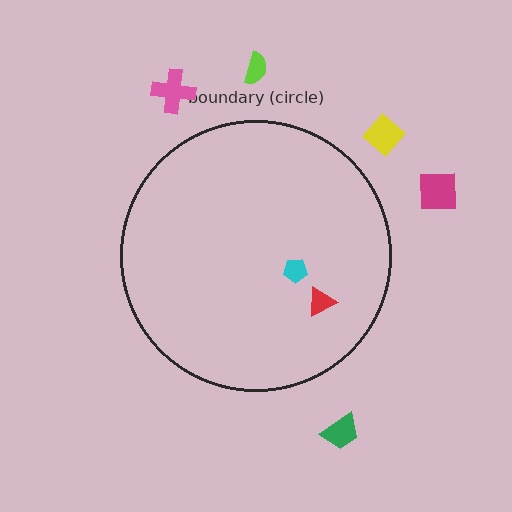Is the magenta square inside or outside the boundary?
Outside.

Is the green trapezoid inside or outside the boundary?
Outside.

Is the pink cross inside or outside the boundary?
Outside.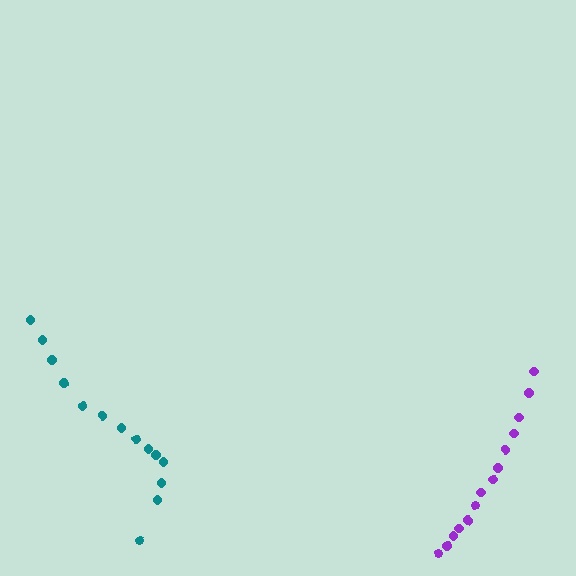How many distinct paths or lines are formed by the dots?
There are 2 distinct paths.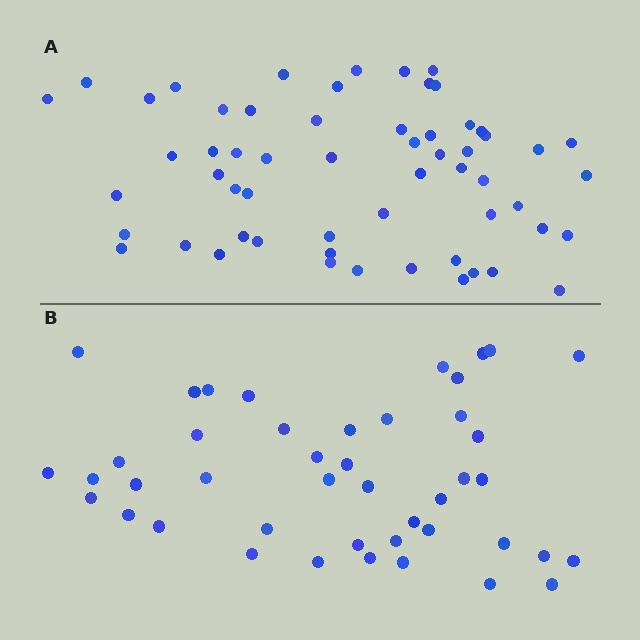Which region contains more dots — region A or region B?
Region A (the top region) has more dots.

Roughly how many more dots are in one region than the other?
Region A has approximately 15 more dots than region B.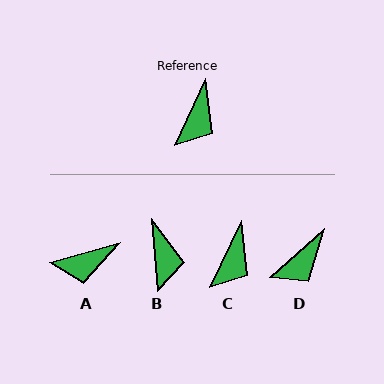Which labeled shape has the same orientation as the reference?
C.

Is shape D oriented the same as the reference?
No, it is off by about 23 degrees.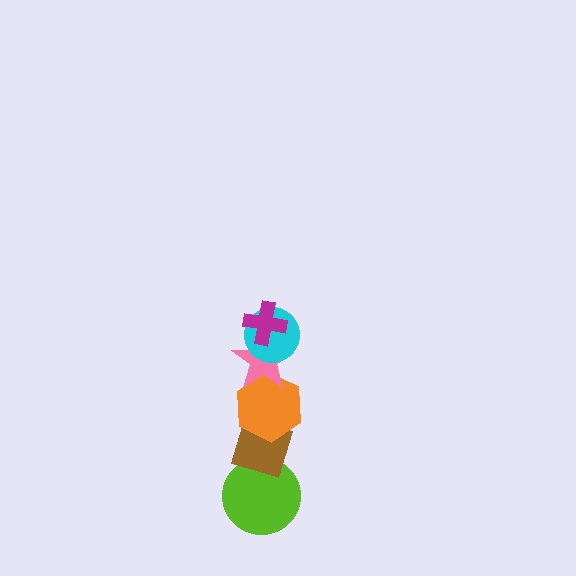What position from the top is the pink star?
The pink star is 3rd from the top.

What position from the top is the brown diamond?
The brown diamond is 5th from the top.